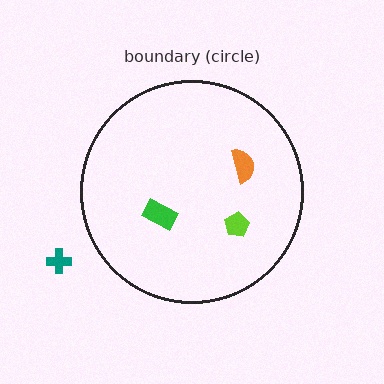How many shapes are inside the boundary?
3 inside, 1 outside.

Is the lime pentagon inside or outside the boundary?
Inside.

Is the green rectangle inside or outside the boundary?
Inside.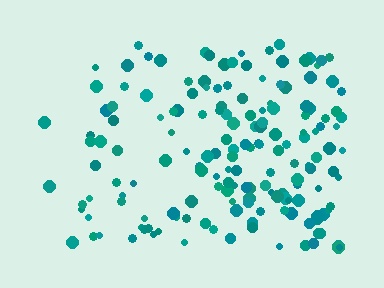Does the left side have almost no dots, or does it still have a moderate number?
Still a moderate number, just noticeably fewer than the right.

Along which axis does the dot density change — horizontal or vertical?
Horizontal.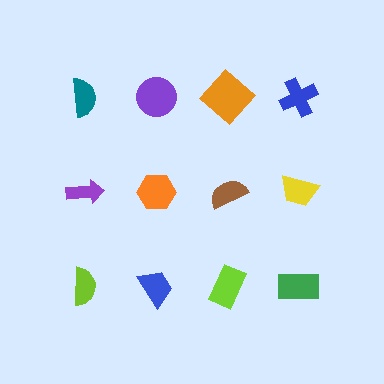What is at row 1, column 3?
An orange diamond.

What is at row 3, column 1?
A lime semicircle.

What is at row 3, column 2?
A blue trapezoid.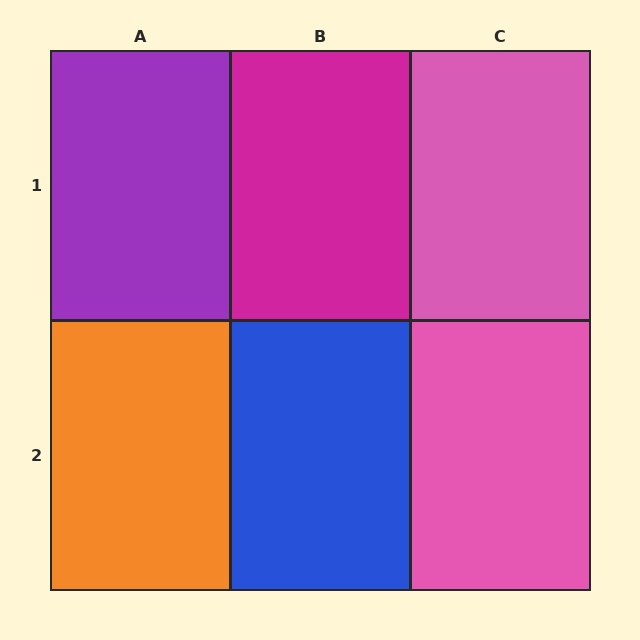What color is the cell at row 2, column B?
Blue.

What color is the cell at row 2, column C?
Pink.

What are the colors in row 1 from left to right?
Purple, magenta, pink.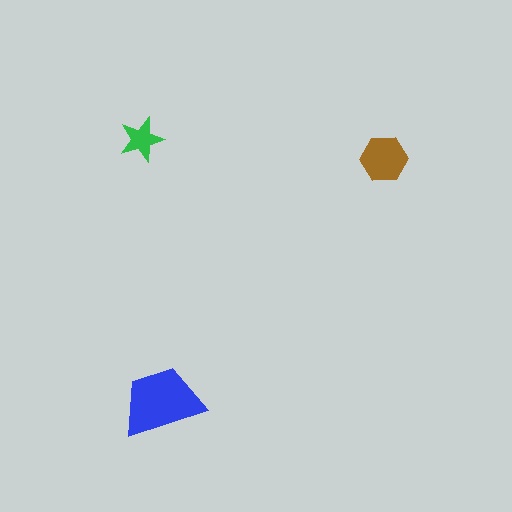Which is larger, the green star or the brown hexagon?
The brown hexagon.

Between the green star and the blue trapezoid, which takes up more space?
The blue trapezoid.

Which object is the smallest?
The green star.